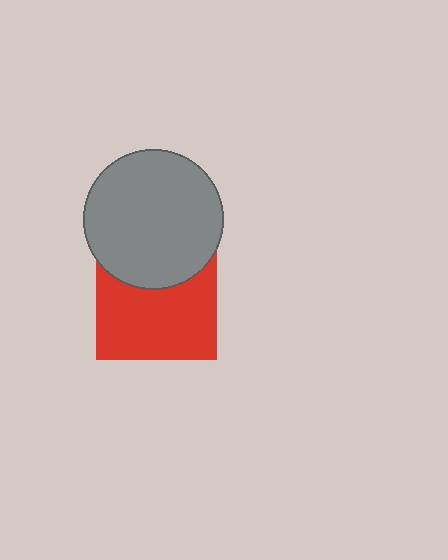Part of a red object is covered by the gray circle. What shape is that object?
It is a square.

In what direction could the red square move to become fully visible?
The red square could move down. That would shift it out from behind the gray circle entirely.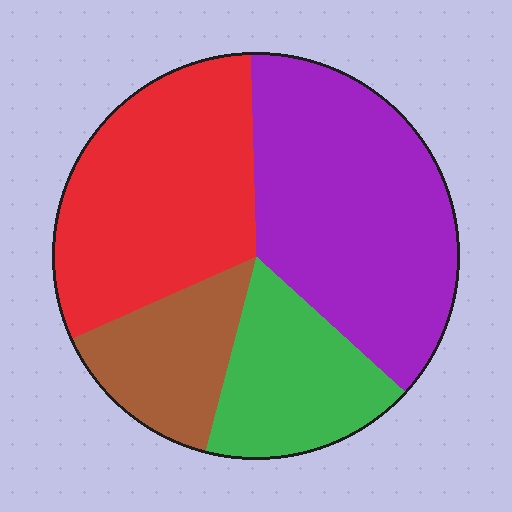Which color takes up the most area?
Purple, at roughly 35%.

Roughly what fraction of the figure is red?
Red takes up about one third (1/3) of the figure.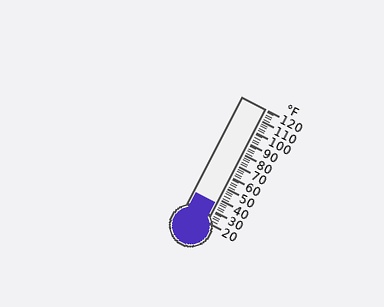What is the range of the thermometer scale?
The thermometer scale ranges from 20°F to 120°F.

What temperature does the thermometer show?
The thermometer shows approximately 36°F.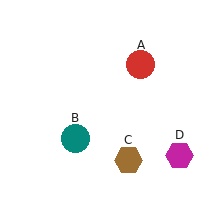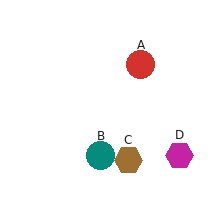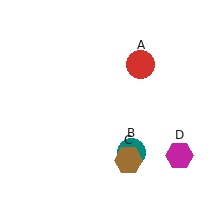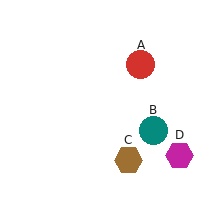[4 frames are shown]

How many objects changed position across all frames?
1 object changed position: teal circle (object B).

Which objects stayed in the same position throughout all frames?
Red circle (object A) and brown hexagon (object C) and magenta hexagon (object D) remained stationary.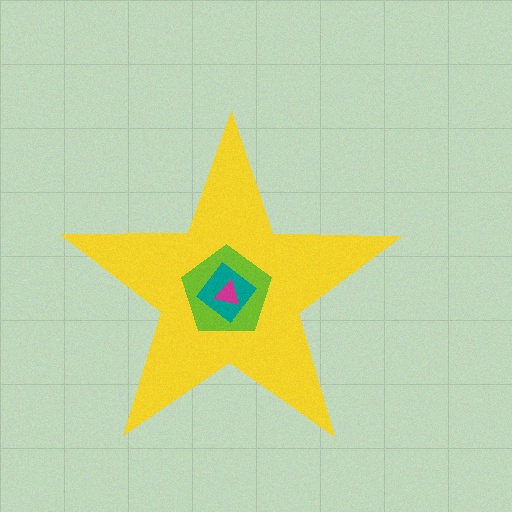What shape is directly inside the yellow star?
The lime pentagon.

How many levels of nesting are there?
4.